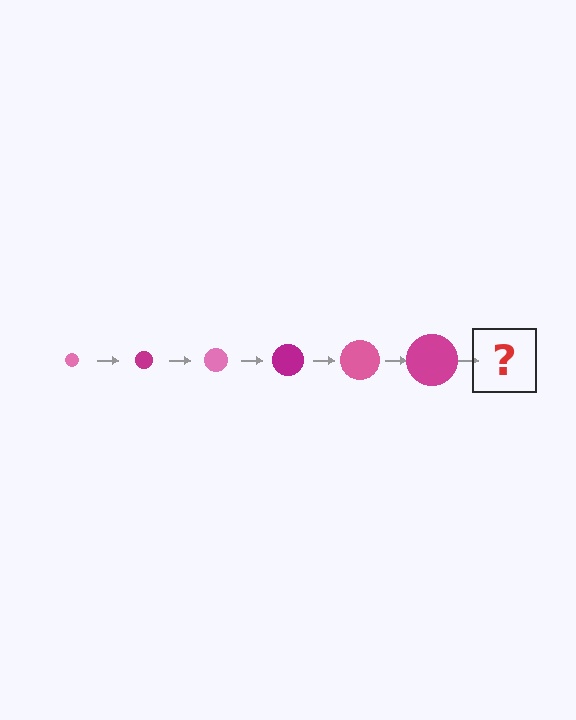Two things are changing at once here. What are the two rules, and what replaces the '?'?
The two rules are that the circle grows larger each step and the color cycles through pink and magenta. The '?' should be a pink circle, larger than the previous one.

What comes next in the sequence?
The next element should be a pink circle, larger than the previous one.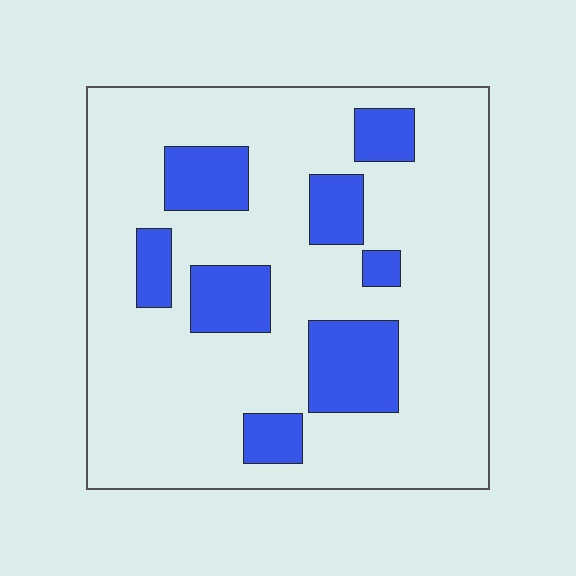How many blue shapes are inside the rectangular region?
8.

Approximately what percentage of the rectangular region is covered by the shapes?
Approximately 20%.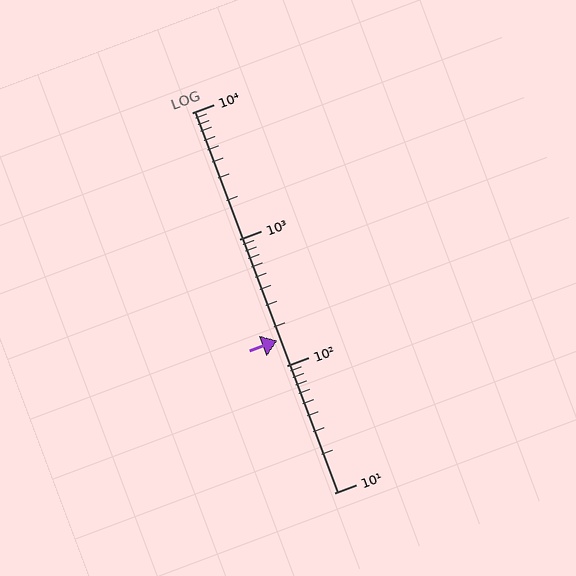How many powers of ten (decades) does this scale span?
The scale spans 3 decades, from 10 to 10000.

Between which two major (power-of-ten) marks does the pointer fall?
The pointer is between 100 and 1000.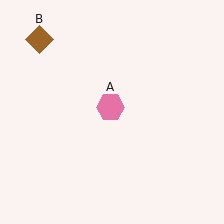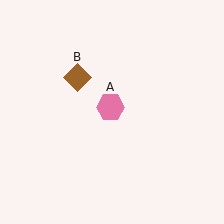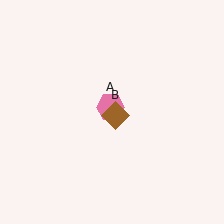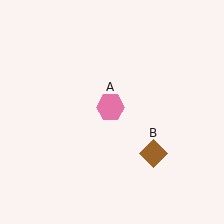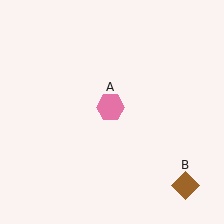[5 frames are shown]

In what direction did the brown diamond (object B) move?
The brown diamond (object B) moved down and to the right.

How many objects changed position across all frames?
1 object changed position: brown diamond (object B).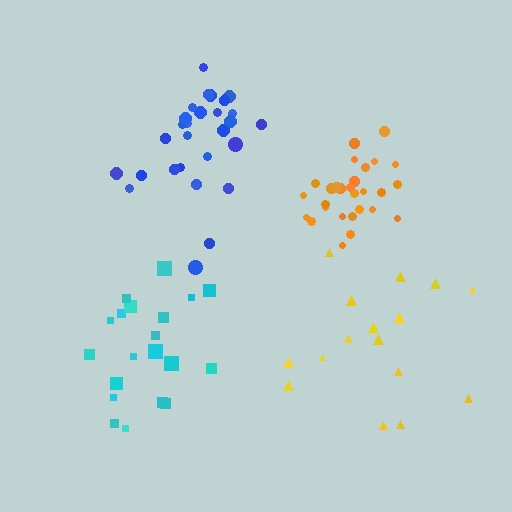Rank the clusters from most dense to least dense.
orange, blue, cyan, yellow.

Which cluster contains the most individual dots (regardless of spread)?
Blue (28).